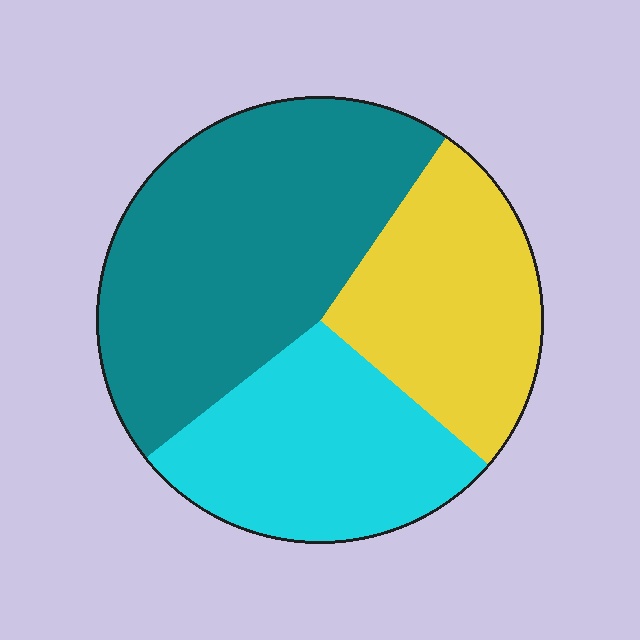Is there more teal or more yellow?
Teal.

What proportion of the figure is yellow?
Yellow covers around 25% of the figure.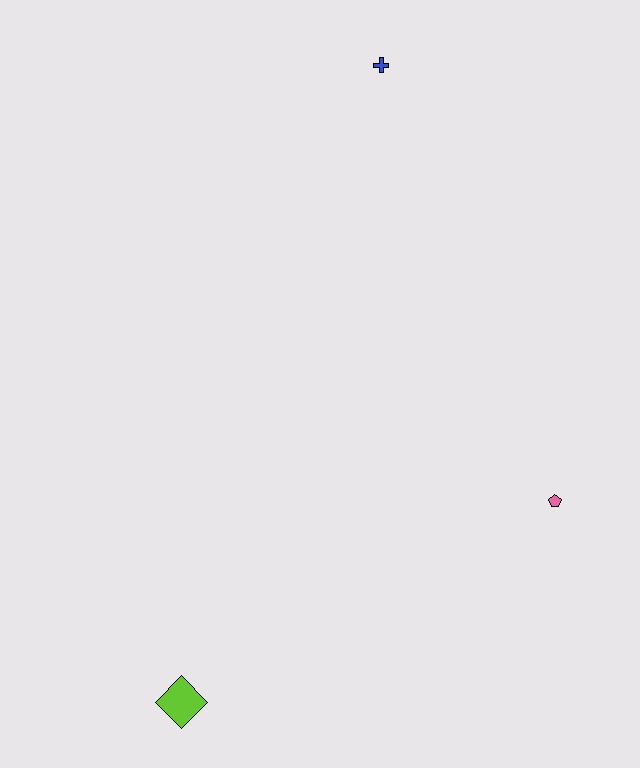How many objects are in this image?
There are 3 objects.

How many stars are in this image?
There are no stars.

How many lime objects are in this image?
There is 1 lime object.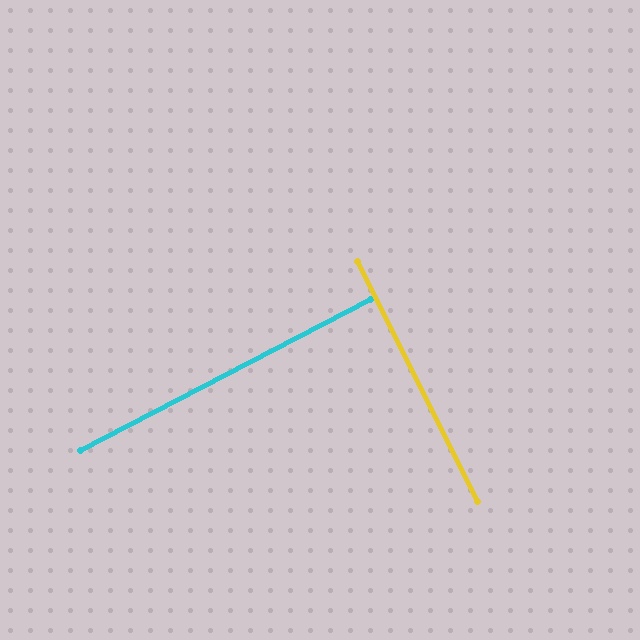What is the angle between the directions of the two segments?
Approximately 89 degrees.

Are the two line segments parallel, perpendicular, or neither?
Perpendicular — they meet at approximately 89°.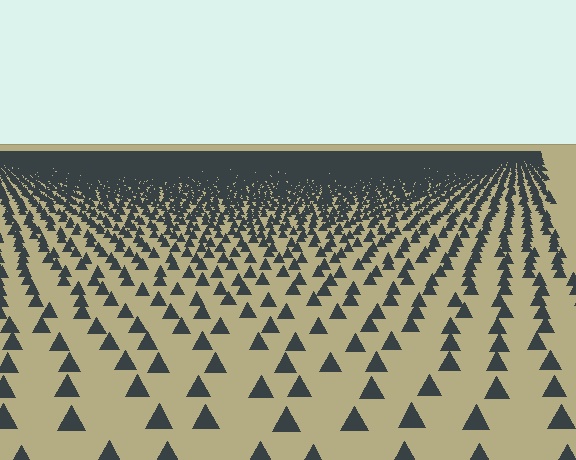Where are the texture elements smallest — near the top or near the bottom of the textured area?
Near the top.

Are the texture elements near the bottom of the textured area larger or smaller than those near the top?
Larger. Near the bottom, elements are closer to the viewer and appear at a bigger on-screen size.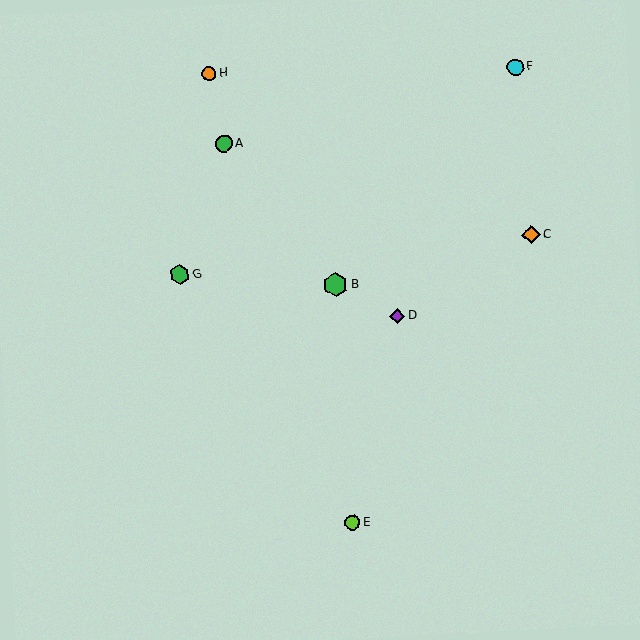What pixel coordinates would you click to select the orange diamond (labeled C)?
Click at (531, 235) to select the orange diamond C.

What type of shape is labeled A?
Shape A is a green circle.